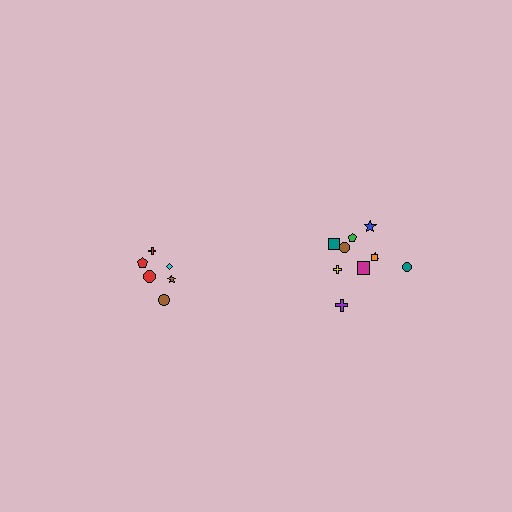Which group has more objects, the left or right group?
The right group.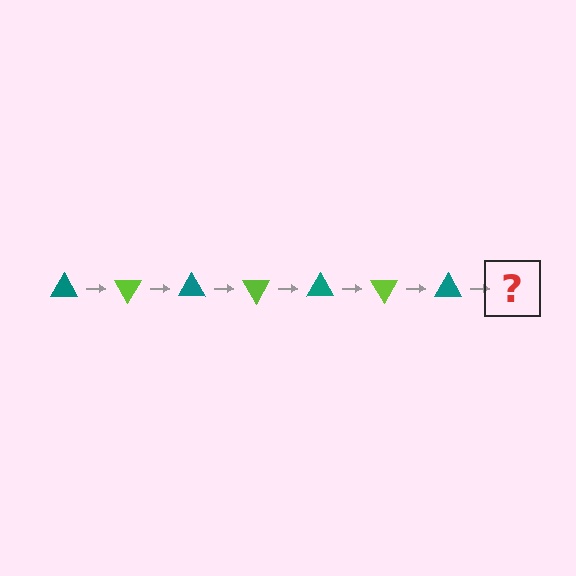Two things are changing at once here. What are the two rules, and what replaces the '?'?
The two rules are that it rotates 60 degrees each step and the color cycles through teal and lime. The '?' should be a lime triangle, rotated 420 degrees from the start.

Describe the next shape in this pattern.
It should be a lime triangle, rotated 420 degrees from the start.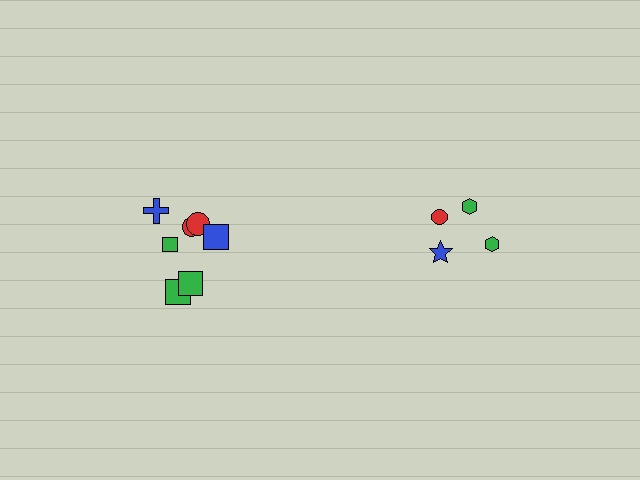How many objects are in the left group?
There are 7 objects.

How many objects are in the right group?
There are 4 objects.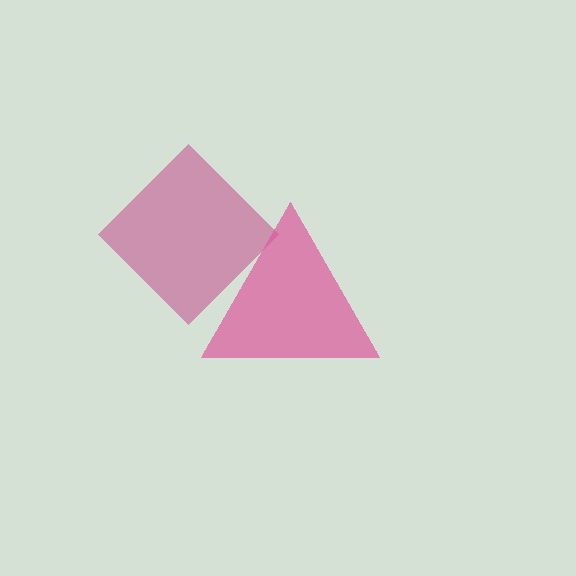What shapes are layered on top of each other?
The layered shapes are: a magenta diamond, a pink triangle.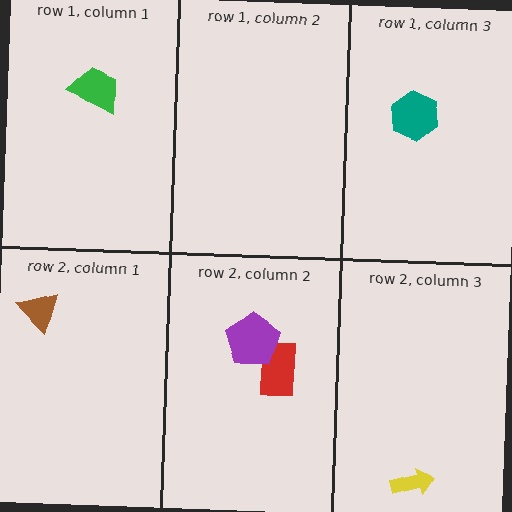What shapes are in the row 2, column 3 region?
The yellow arrow.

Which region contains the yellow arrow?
The row 2, column 3 region.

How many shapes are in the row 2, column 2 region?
2.